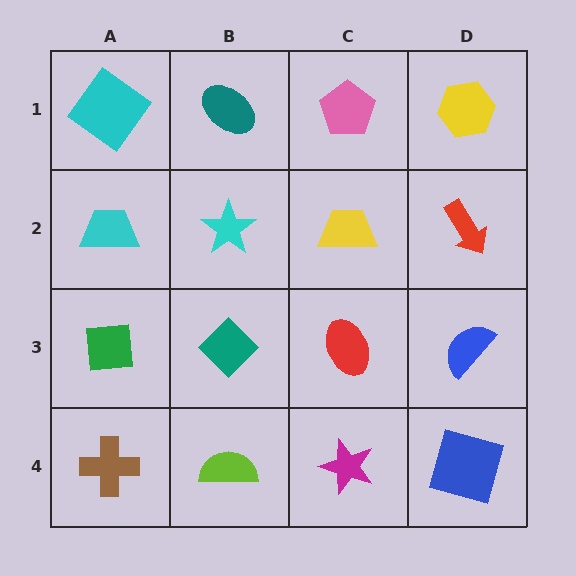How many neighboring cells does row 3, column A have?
3.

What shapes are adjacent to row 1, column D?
A red arrow (row 2, column D), a pink pentagon (row 1, column C).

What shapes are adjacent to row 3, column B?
A cyan star (row 2, column B), a lime semicircle (row 4, column B), a green square (row 3, column A), a red ellipse (row 3, column C).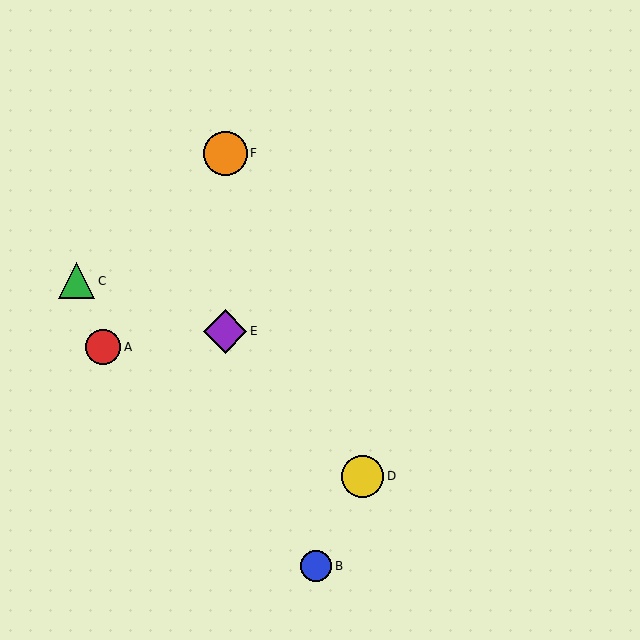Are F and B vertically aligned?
No, F is at x≈225 and B is at x≈316.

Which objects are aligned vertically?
Objects E, F are aligned vertically.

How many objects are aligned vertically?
2 objects (E, F) are aligned vertically.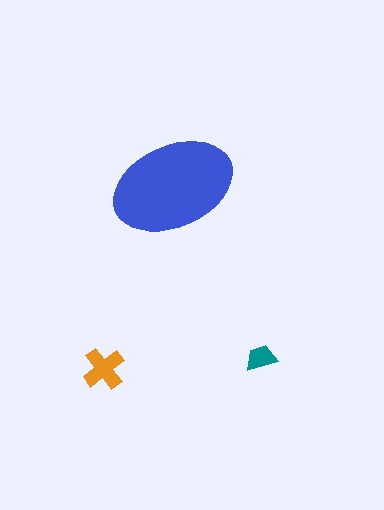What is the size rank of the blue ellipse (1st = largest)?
1st.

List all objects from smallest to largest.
The teal trapezoid, the orange cross, the blue ellipse.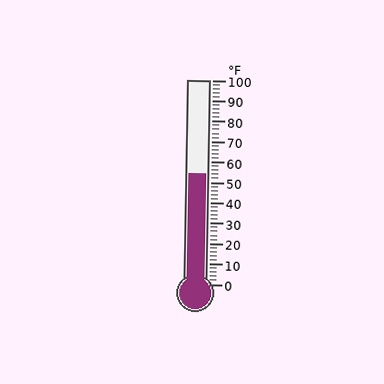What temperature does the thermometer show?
The thermometer shows approximately 54°F.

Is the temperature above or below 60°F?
The temperature is below 60°F.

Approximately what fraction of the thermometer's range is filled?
The thermometer is filled to approximately 55% of its range.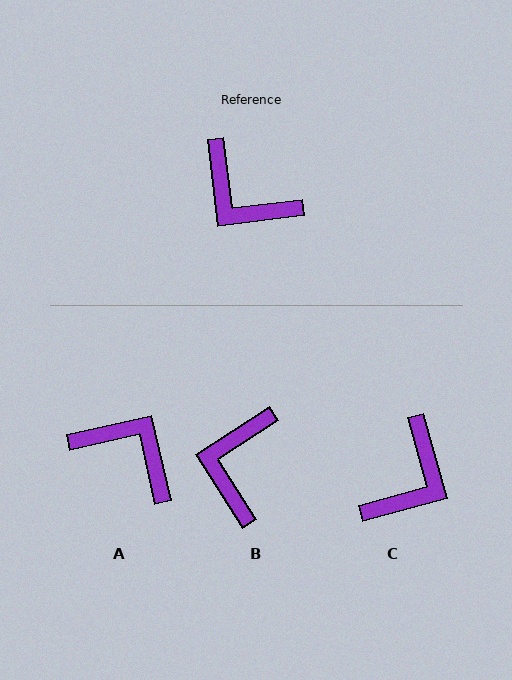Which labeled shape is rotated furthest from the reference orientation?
A, about 174 degrees away.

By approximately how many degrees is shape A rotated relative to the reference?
Approximately 174 degrees clockwise.